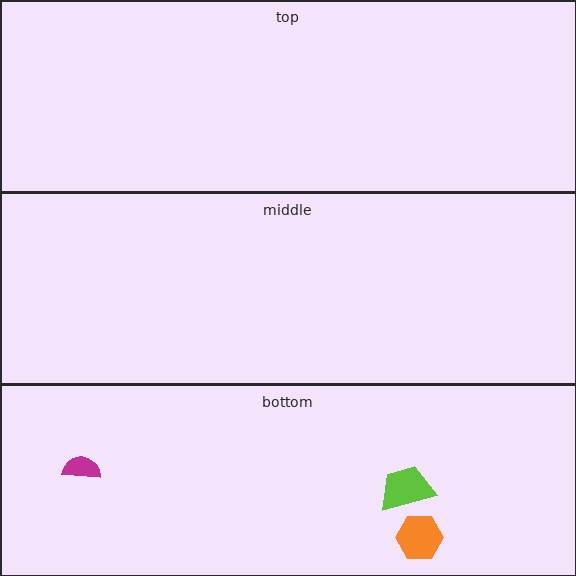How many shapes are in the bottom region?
3.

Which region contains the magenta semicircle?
The bottom region.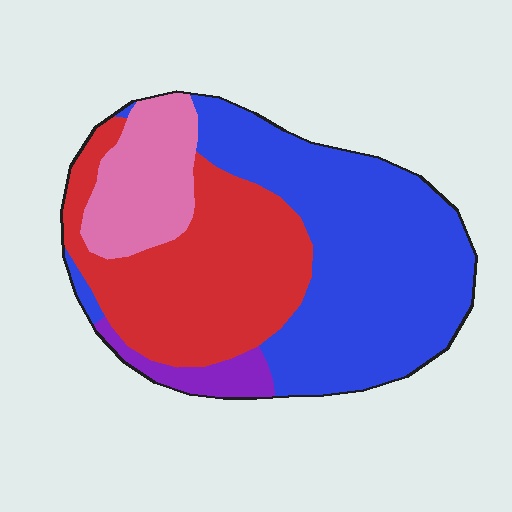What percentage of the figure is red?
Red covers about 35% of the figure.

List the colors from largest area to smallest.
From largest to smallest: blue, red, pink, purple.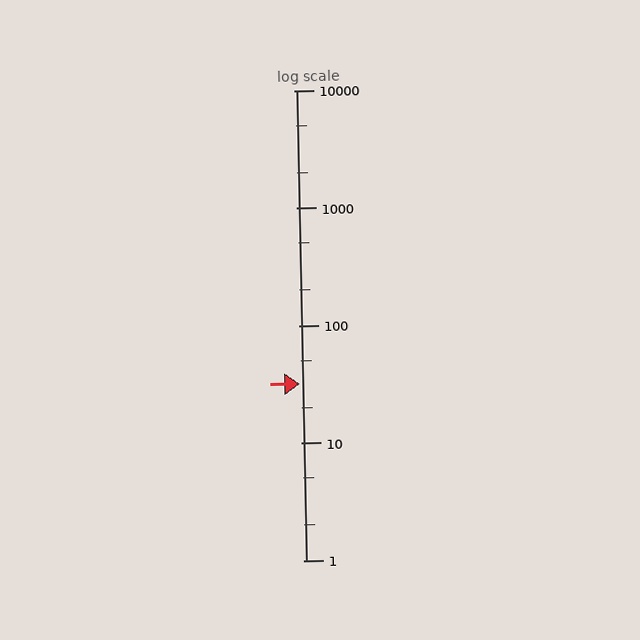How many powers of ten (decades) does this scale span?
The scale spans 4 decades, from 1 to 10000.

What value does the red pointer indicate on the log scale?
The pointer indicates approximately 32.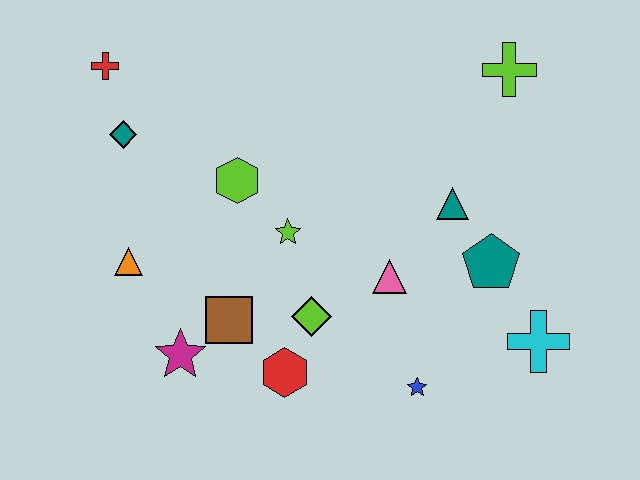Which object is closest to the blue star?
The pink triangle is closest to the blue star.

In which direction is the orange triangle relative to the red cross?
The orange triangle is below the red cross.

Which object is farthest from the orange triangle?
The lime cross is farthest from the orange triangle.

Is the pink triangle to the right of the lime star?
Yes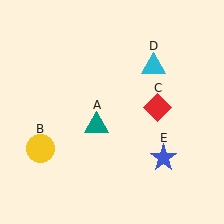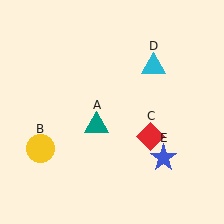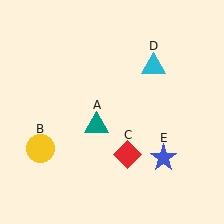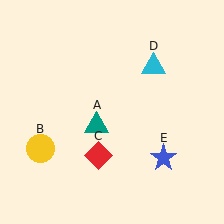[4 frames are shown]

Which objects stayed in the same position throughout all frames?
Teal triangle (object A) and yellow circle (object B) and cyan triangle (object D) and blue star (object E) remained stationary.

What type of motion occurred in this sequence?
The red diamond (object C) rotated clockwise around the center of the scene.